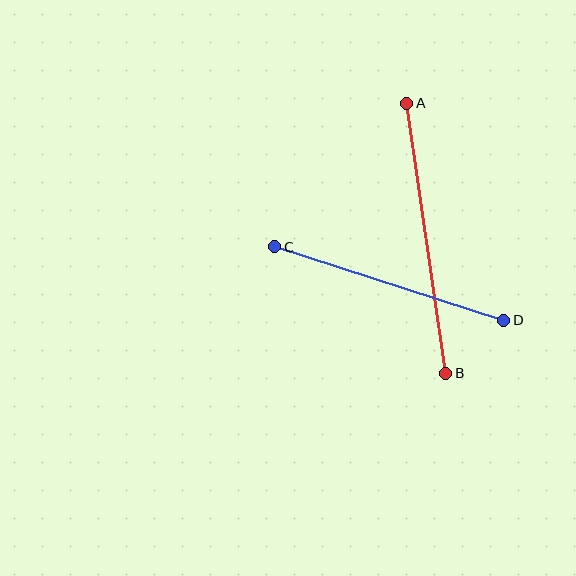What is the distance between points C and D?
The distance is approximately 240 pixels.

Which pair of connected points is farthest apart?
Points A and B are farthest apart.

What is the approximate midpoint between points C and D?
The midpoint is at approximately (389, 283) pixels.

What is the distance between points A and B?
The distance is approximately 273 pixels.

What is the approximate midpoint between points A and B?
The midpoint is at approximately (426, 238) pixels.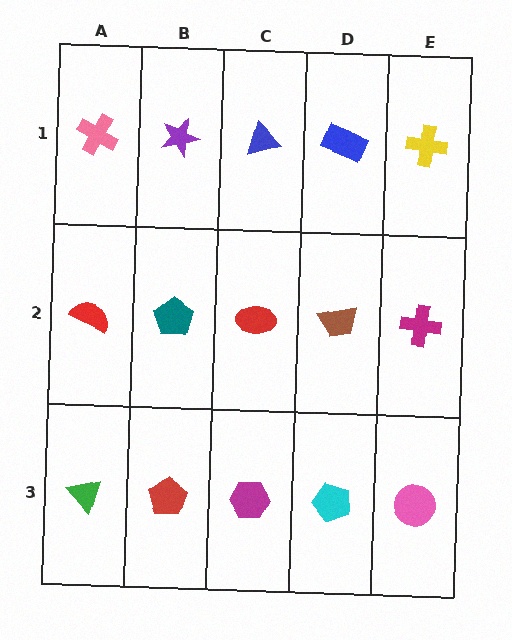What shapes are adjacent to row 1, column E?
A magenta cross (row 2, column E), a blue rectangle (row 1, column D).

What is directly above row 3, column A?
A red semicircle.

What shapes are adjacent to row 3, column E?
A magenta cross (row 2, column E), a cyan pentagon (row 3, column D).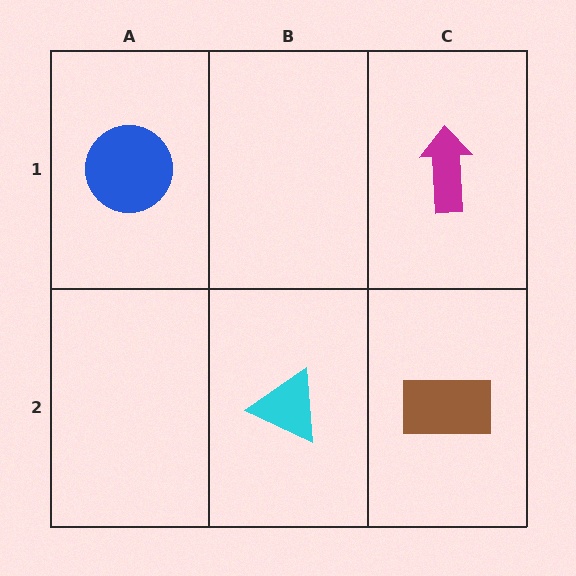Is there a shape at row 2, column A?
No, that cell is empty.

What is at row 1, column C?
A magenta arrow.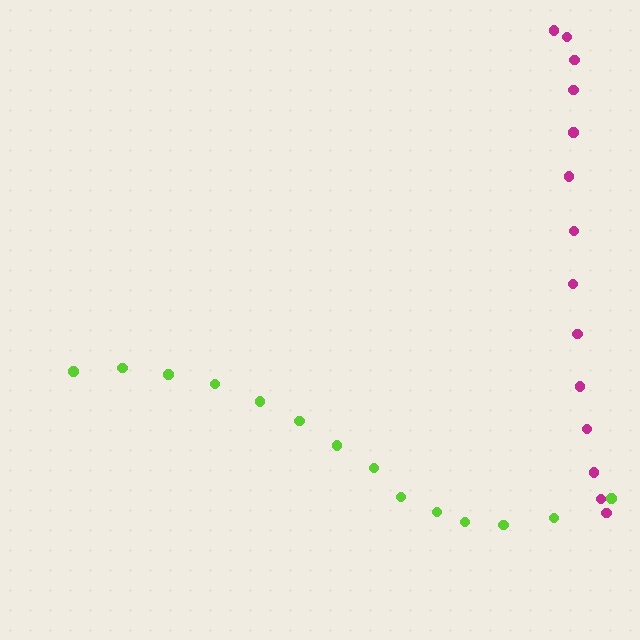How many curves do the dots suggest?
There are 2 distinct paths.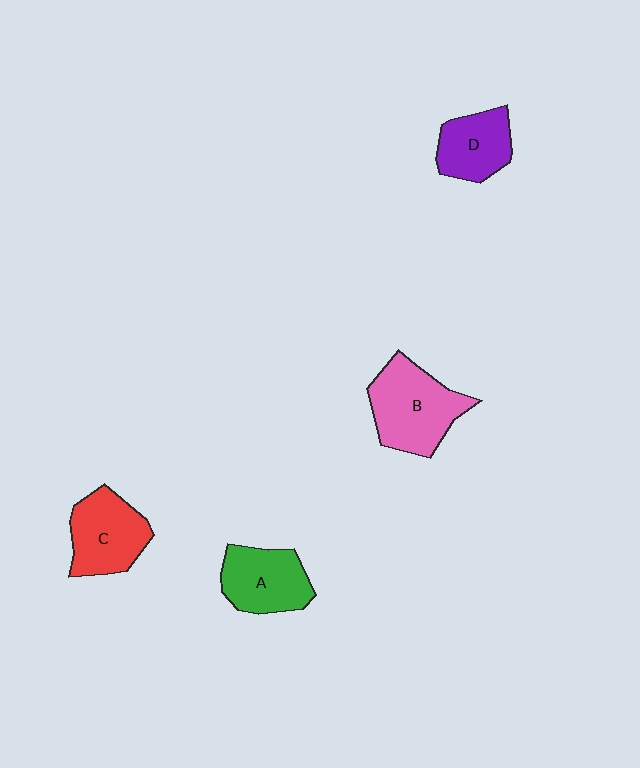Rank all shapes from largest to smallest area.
From largest to smallest: B (pink), C (red), A (green), D (purple).